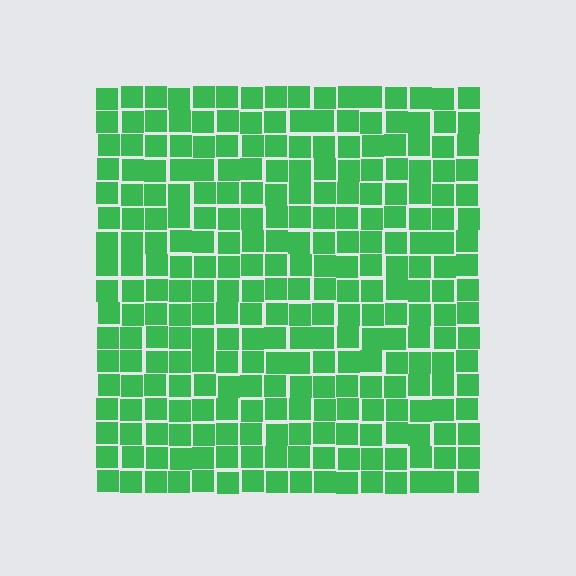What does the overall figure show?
The overall figure shows a square.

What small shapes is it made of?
It is made of small squares.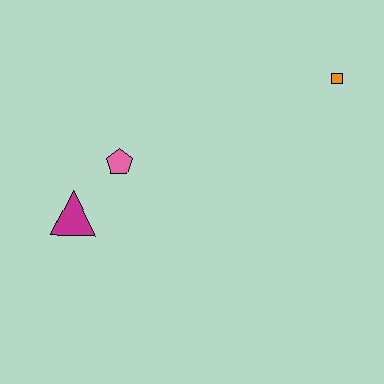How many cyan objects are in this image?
There are no cyan objects.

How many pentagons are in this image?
There is 1 pentagon.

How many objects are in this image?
There are 3 objects.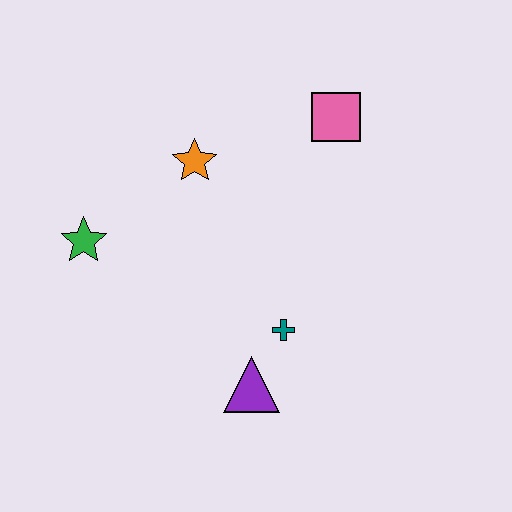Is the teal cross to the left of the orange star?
No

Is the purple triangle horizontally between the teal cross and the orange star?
Yes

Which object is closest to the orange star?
The green star is closest to the orange star.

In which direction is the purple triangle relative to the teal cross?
The purple triangle is below the teal cross.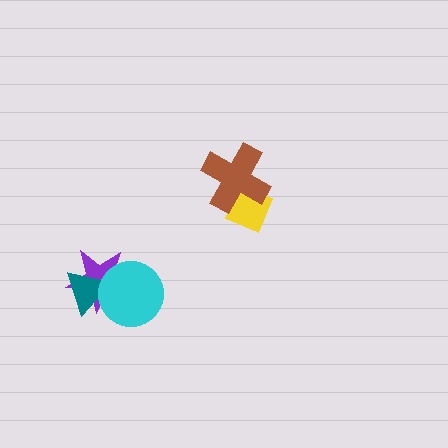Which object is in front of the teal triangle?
The cyan circle is in front of the teal triangle.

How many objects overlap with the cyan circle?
2 objects overlap with the cyan circle.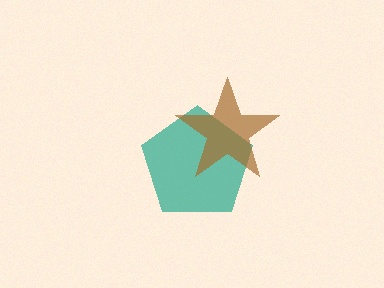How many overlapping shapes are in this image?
There are 2 overlapping shapes in the image.